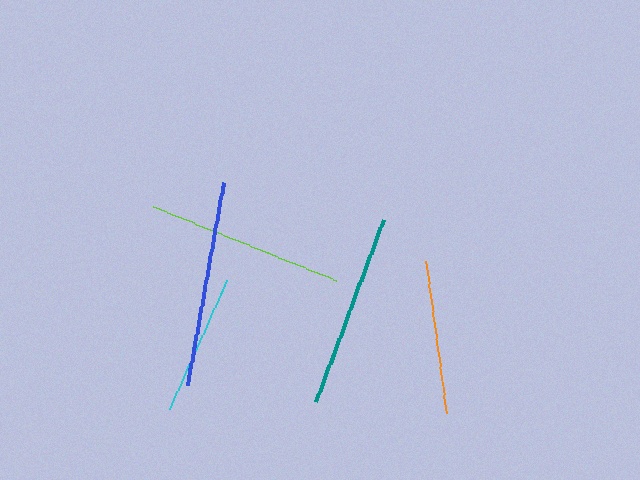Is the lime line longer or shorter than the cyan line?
The lime line is longer than the cyan line.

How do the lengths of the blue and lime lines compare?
The blue and lime lines are approximately the same length.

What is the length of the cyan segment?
The cyan segment is approximately 142 pixels long.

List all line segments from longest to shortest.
From longest to shortest: blue, lime, teal, orange, cyan.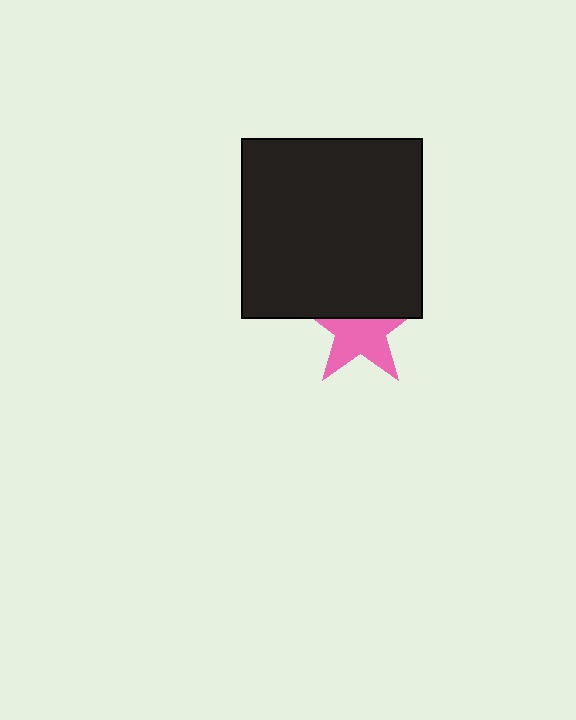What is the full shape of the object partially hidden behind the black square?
The partially hidden object is a pink star.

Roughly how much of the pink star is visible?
About half of it is visible (roughly 60%).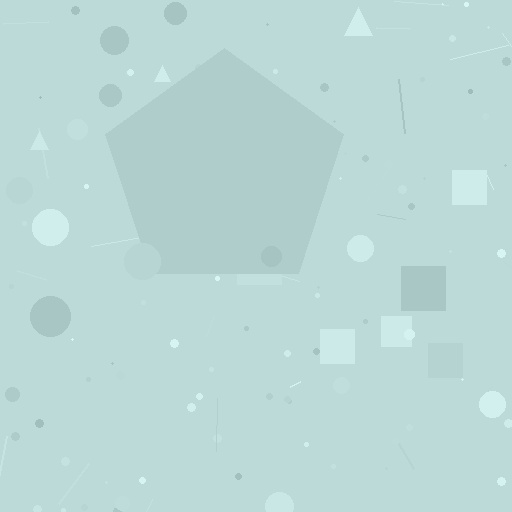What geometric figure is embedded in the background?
A pentagon is embedded in the background.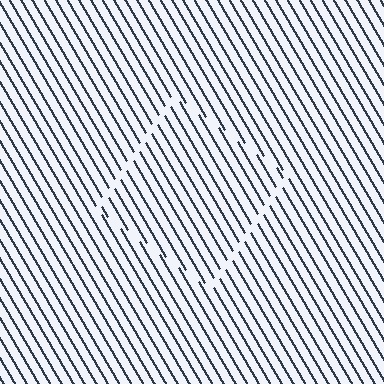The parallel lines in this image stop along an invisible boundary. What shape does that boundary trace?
An illusory square. The interior of the shape contains the same grating, shifted by half a period — the contour is defined by the phase discontinuity where line-ends from the inner and outer gratings abut.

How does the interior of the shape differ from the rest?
The interior of the shape contains the same grating, shifted by half a period — the contour is defined by the phase discontinuity where line-ends from the inner and outer gratings abut.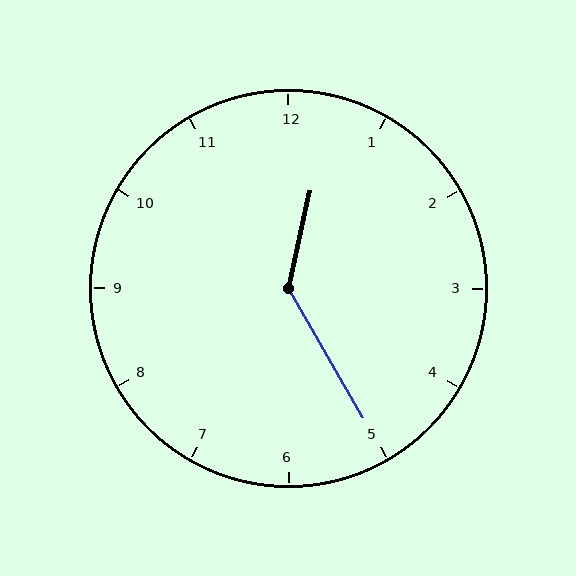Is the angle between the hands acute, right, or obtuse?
It is obtuse.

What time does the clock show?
12:25.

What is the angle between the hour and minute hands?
Approximately 138 degrees.